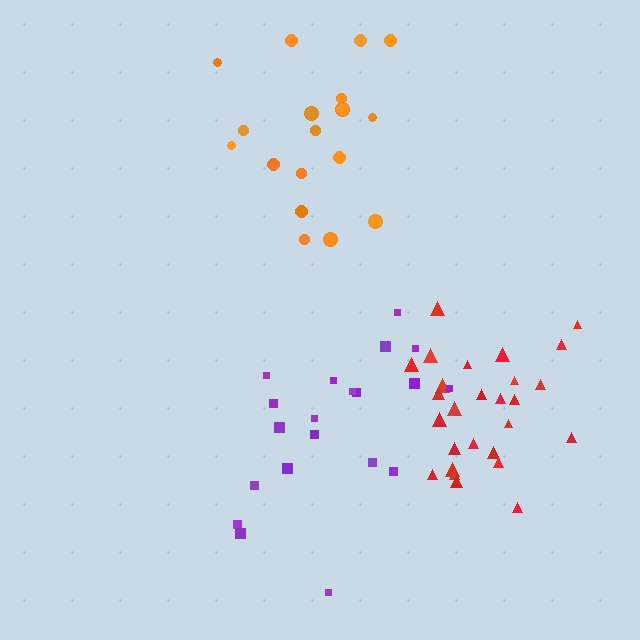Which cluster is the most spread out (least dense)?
Purple.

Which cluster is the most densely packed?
Red.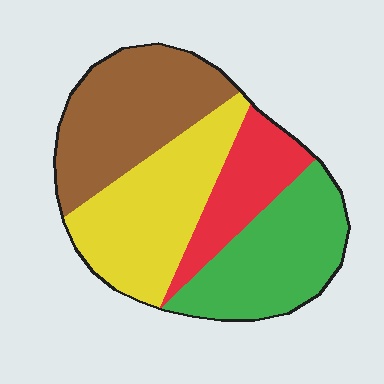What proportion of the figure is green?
Green covers 26% of the figure.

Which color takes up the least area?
Red, at roughly 15%.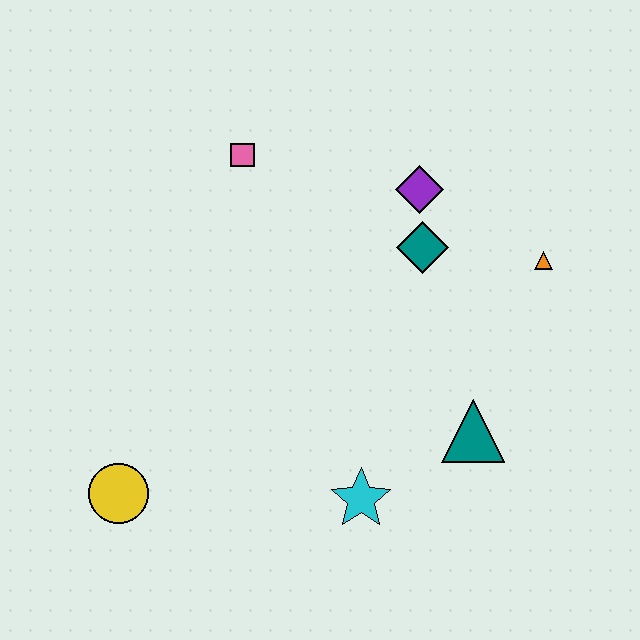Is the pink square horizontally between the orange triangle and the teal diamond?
No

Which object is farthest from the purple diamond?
The yellow circle is farthest from the purple diamond.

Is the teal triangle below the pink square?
Yes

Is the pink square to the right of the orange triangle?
No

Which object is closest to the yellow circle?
The cyan star is closest to the yellow circle.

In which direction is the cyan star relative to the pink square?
The cyan star is below the pink square.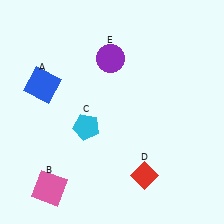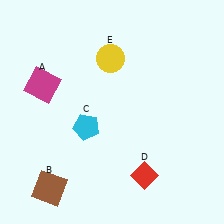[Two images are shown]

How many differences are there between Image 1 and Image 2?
There are 3 differences between the two images.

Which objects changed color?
A changed from blue to magenta. B changed from pink to brown. E changed from purple to yellow.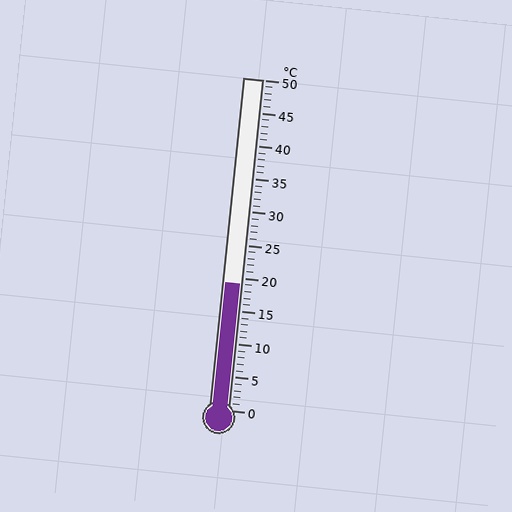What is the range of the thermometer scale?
The thermometer scale ranges from 0°C to 50°C.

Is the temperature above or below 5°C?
The temperature is above 5°C.